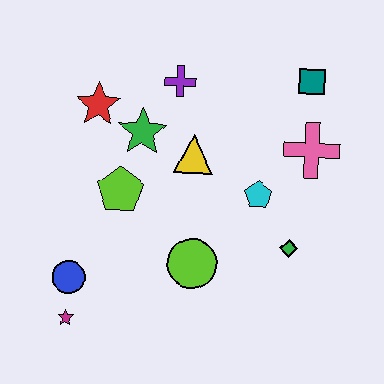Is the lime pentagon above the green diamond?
Yes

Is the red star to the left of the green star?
Yes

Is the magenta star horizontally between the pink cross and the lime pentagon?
No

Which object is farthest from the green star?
The magenta star is farthest from the green star.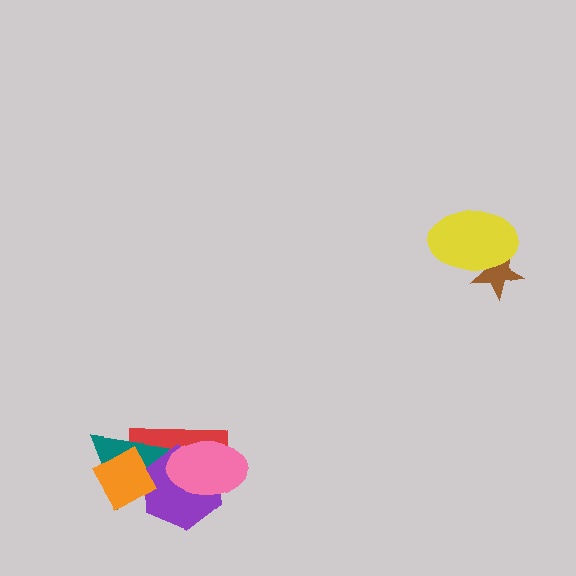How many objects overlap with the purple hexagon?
4 objects overlap with the purple hexagon.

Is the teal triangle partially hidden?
Yes, it is partially covered by another shape.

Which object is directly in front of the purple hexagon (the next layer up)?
The orange diamond is directly in front of the purple hexagon.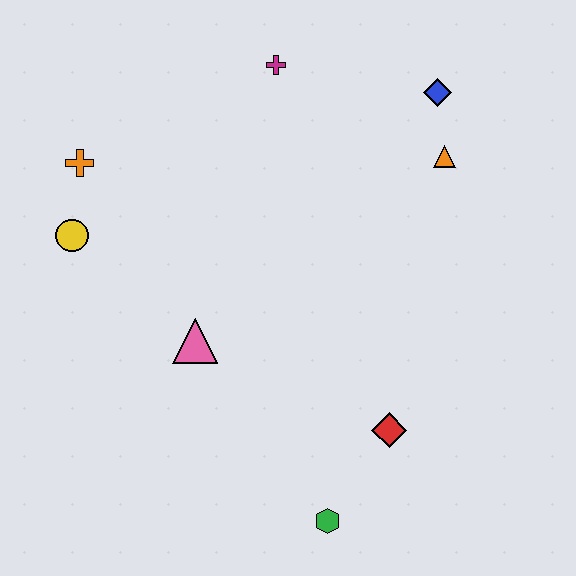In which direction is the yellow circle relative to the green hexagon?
The yellow circle is above the green hexagon.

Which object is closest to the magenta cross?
The blue diamond is closest to the magenta cross.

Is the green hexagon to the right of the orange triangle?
No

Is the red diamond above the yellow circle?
No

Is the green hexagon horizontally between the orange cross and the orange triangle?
Yes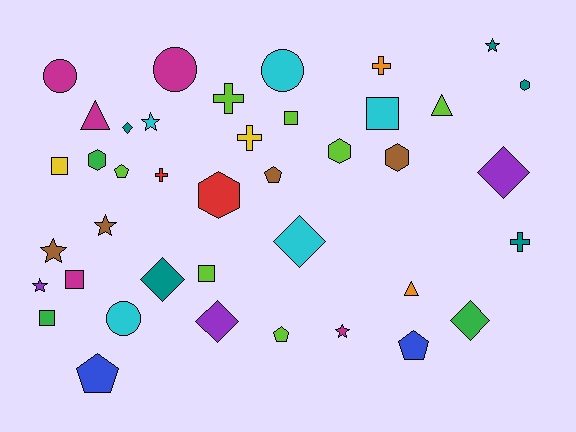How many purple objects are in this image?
There are 3 purple objects.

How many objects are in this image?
There are 40 objects.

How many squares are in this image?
There are 6 squares.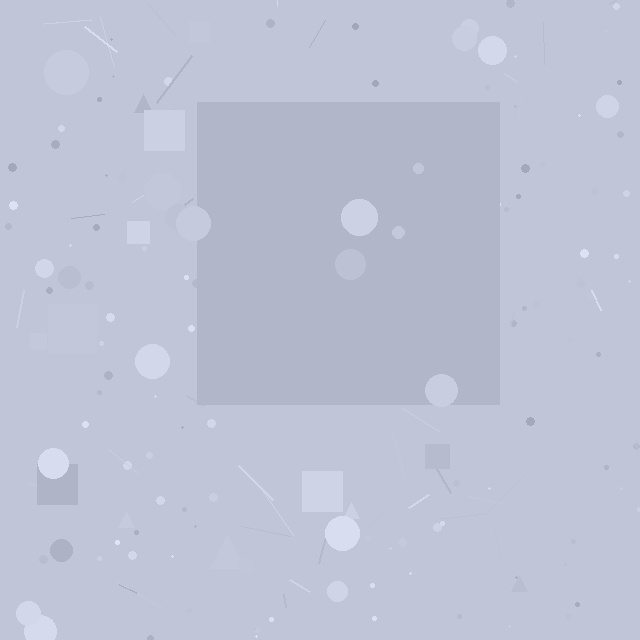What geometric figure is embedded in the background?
A square is embedded in the background.